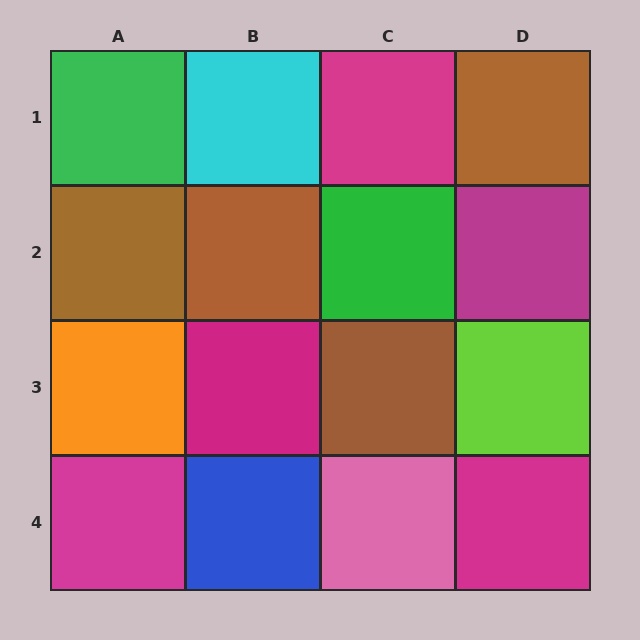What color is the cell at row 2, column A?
Brown.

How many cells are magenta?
5 cells are magenta.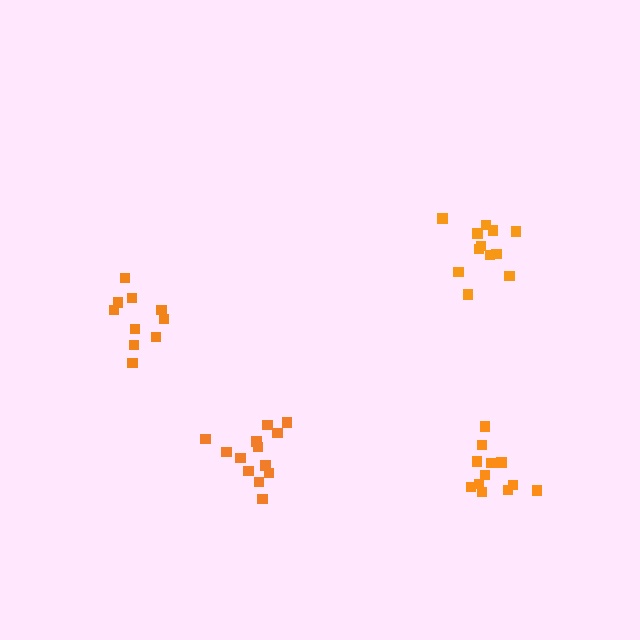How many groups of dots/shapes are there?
There are 4 groups.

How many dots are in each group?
Group 1: 10 dots, Group 2: 12 dots, Group 3: 13 dots, Group 4: 12 dots (47 total).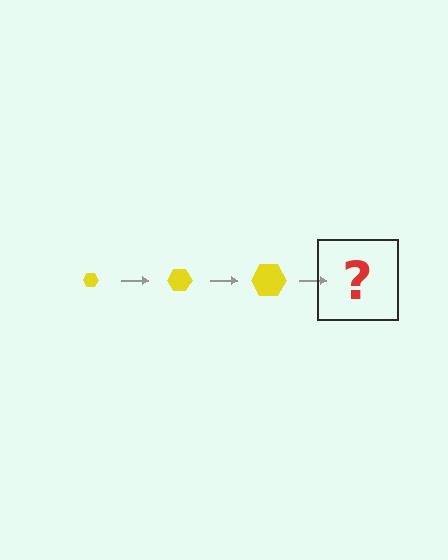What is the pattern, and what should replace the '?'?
The pattern is that the hexagon gets progressively larger each step. The '?' should be a yellow hexagon, larger than the previous one.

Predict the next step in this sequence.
The next step is a yellow hexagon, larger than the previous one.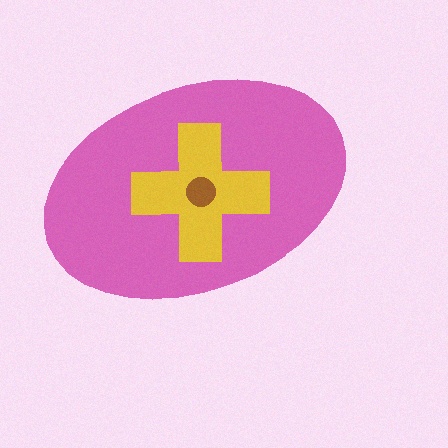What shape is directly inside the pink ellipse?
The yellow cross.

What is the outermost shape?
The pink ellipse.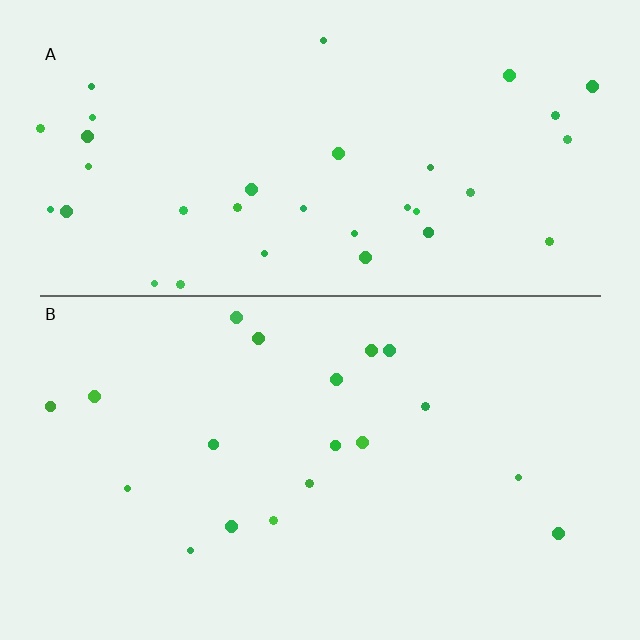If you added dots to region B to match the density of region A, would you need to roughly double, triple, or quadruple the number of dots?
Approximately double.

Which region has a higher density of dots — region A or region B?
A (the top).